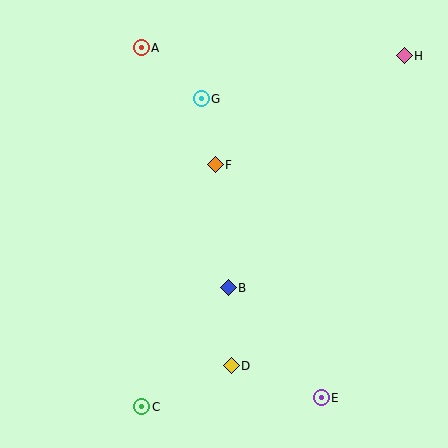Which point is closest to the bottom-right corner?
Point E is closest to the bottom-right corner.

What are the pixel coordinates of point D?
Point D is at (231, 366).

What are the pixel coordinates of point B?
Point B is at (228, 288).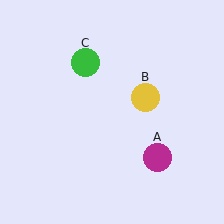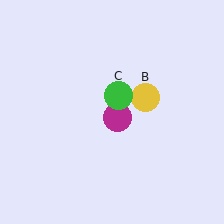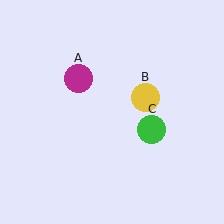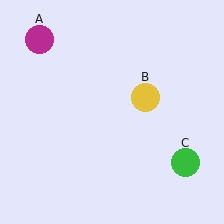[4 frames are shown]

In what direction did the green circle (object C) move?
The green circle (object C) moved down and to the right.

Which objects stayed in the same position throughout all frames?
Yellow circle (object B) remained stationary.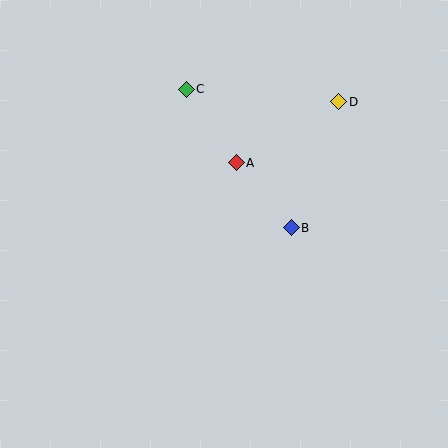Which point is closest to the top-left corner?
Point C is closest to the top-left corner.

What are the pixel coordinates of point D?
Point D is at (339, 102).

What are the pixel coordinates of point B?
Point B is at (291, 228).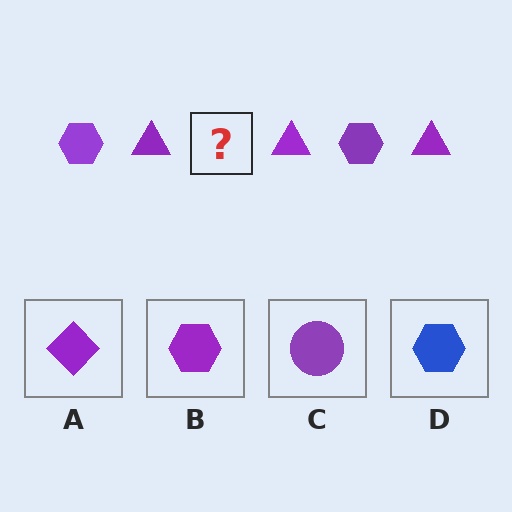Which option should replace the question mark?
Option B.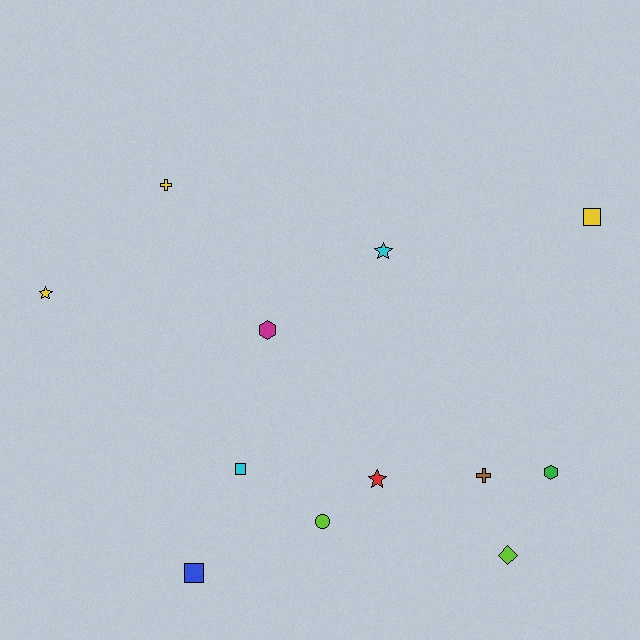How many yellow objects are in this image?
There are 3 yellow objects.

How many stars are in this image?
There are 3 stars.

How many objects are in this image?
There are 12 objects.